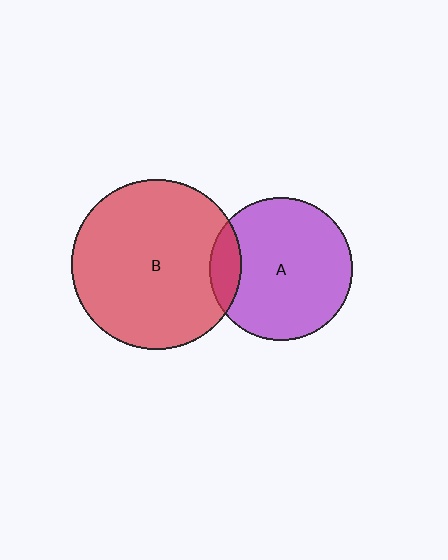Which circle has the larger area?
Circle B (red).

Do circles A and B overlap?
Yes.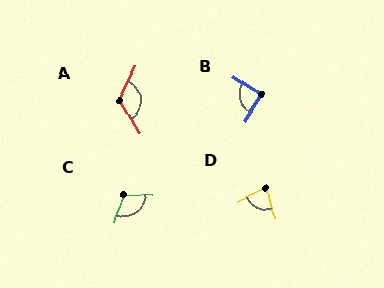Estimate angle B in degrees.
Approximately 92 degrees.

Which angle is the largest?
A, at approximately 124 degrees.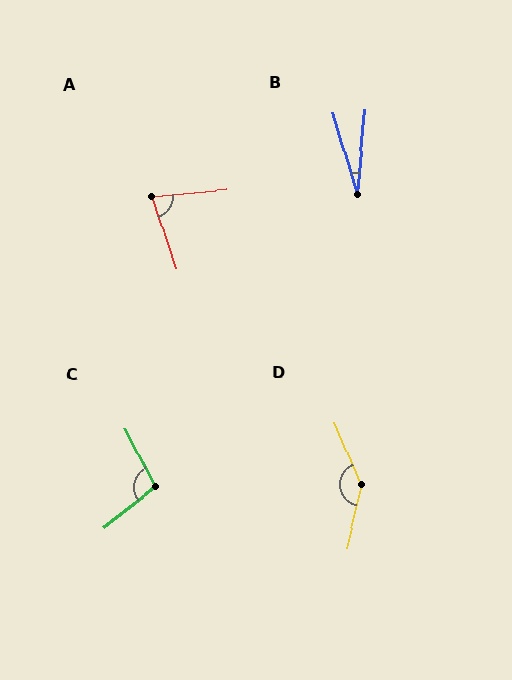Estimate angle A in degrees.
Approximately 77 degrees.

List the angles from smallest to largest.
B (22°), A (77°), C (101°), D (144°).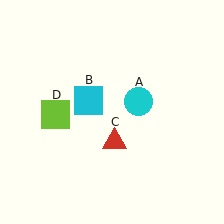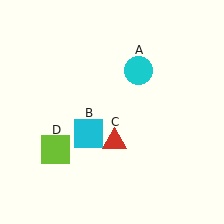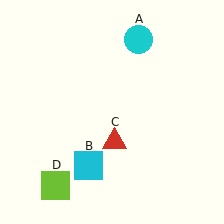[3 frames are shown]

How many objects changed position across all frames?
3 objects changed position: cyan circle (object A), cyan square (object B), lime square (object D).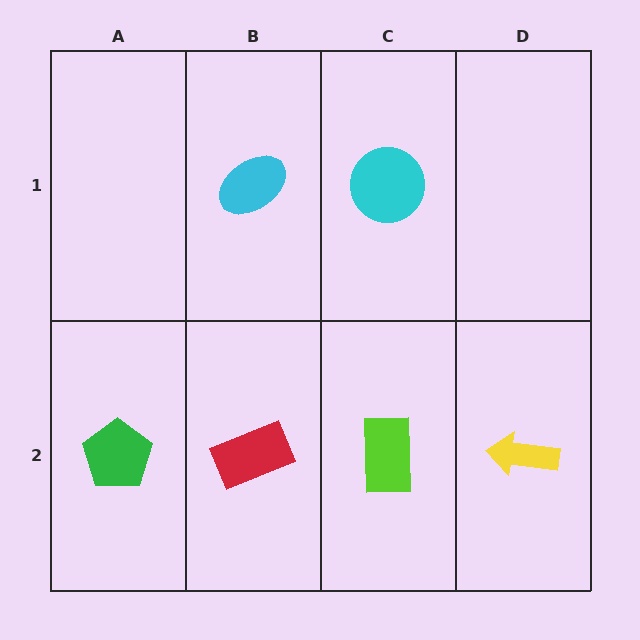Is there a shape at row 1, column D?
No, that cell is empty.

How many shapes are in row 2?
4 shapes.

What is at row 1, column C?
A cyan circle.